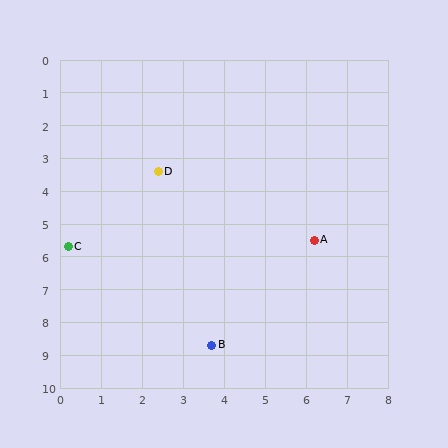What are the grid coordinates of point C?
Point C is at approximately (0.2, 5.7).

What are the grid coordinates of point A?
Point A is at approximately (6.2, 5.5).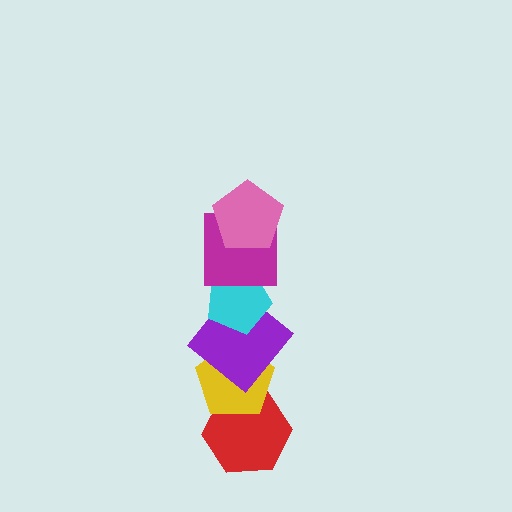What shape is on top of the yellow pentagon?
The purple diamond is on top of the yellow pentagon.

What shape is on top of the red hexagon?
The yellow pentagon is on top of the red hexagon.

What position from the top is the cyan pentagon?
The cyan pentagon is 3rd from the top.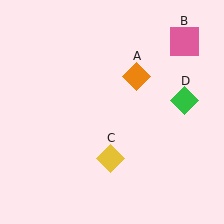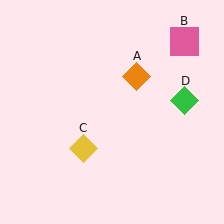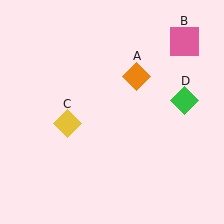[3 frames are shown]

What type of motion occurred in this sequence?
The yellow diamond (object C) rotated clockwise around the center of the scene.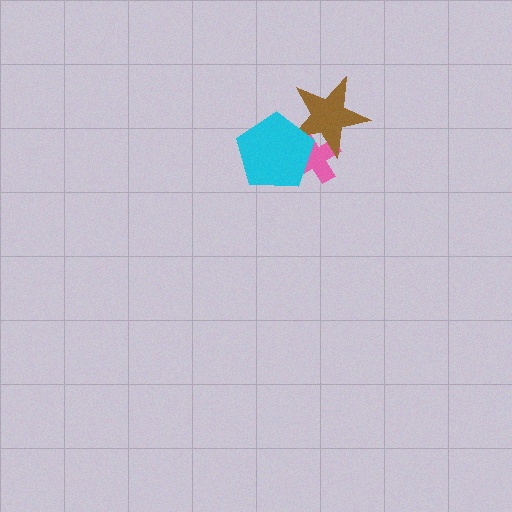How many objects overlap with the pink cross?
2 objects overlap with the pink cross.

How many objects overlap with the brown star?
2 objects overlap with the brown star.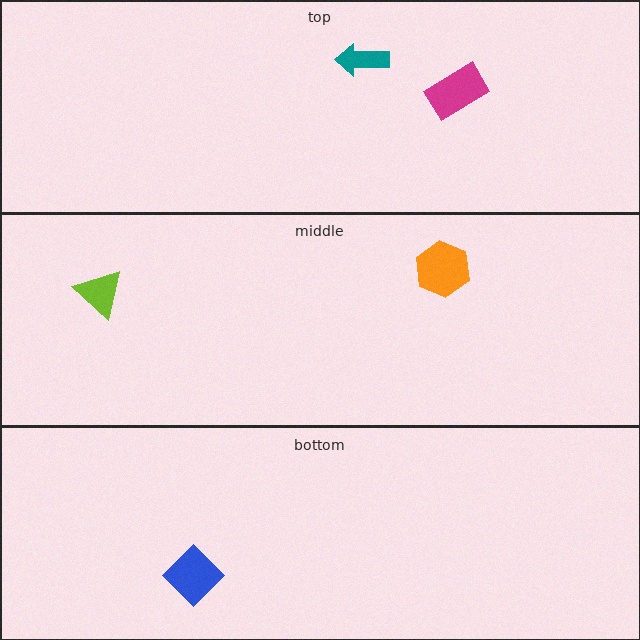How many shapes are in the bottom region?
1.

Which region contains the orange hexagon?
The middle region.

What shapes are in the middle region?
The orange hexagon, the lime triangle.